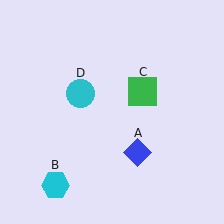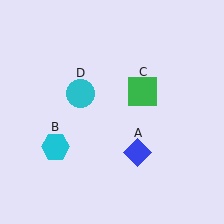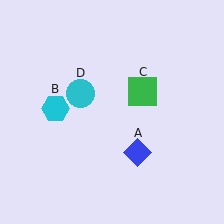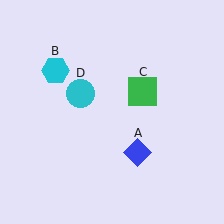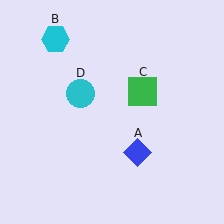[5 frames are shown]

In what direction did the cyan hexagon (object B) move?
The cyan hexagon (object B) moved up.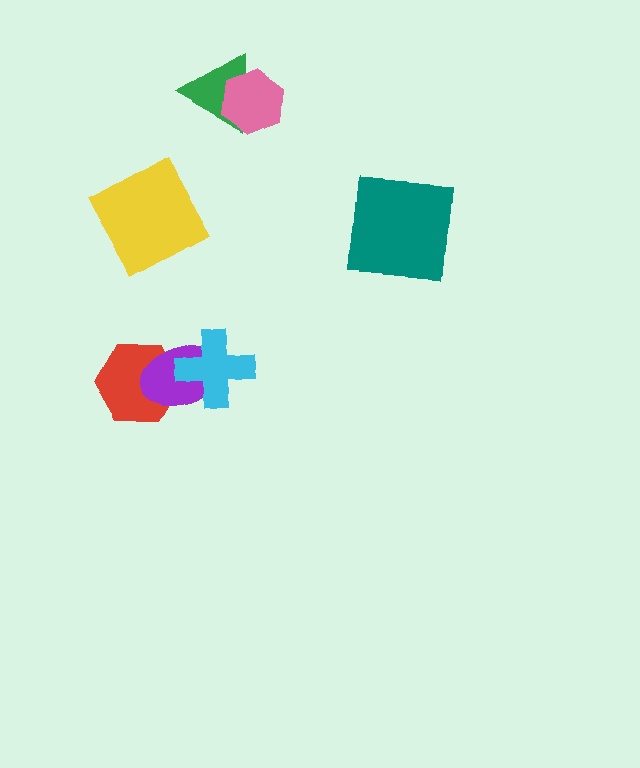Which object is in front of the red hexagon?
The purple ellipse is in front of the red hexagon.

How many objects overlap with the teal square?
0 objects overlap with the teal square.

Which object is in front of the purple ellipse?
The cyan cross is in front of the purple ellipse.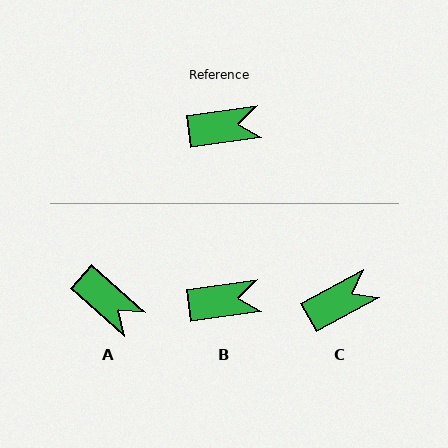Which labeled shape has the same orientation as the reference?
B.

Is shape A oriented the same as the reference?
No, it is off by about 49 degrees.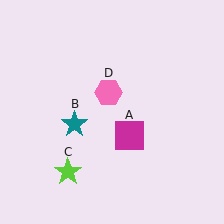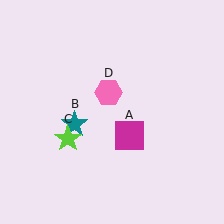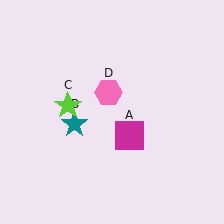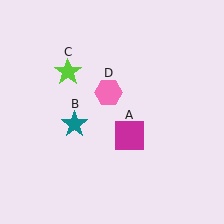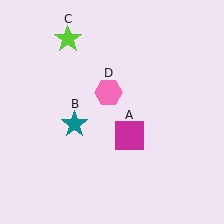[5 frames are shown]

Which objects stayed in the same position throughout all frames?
Magenta square (object A) and teal star (object B) and pink hexagon (object D) remained stationary.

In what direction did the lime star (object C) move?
The lime star (object C) moved up.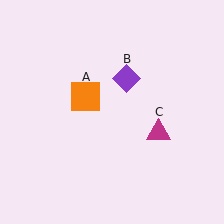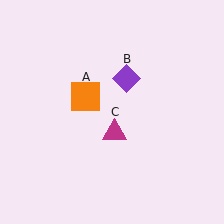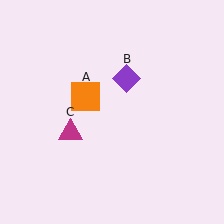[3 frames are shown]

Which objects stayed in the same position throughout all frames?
Orange square (object A) and purple diamond (object B) remained stationary.